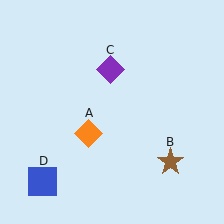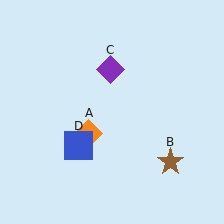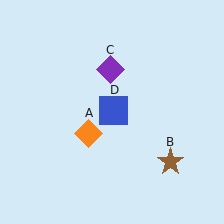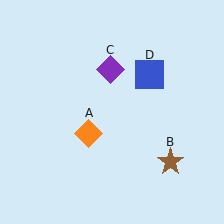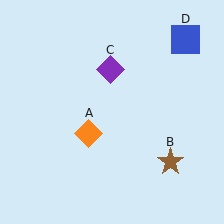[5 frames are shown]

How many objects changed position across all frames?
1 object changed position: blue square (object D).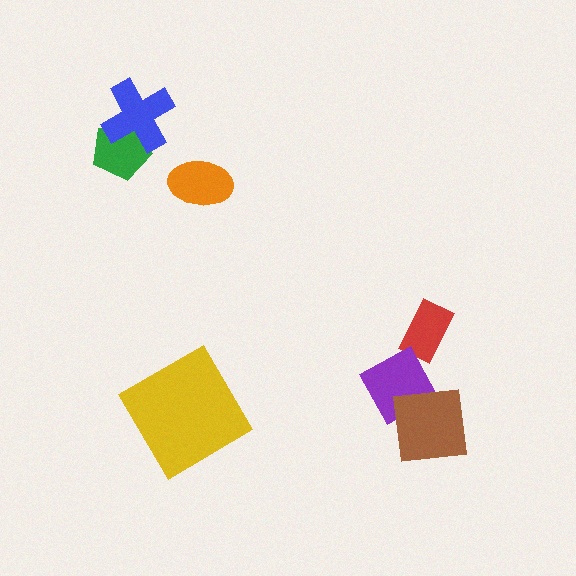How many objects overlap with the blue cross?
1 object overlaps with the blue cross.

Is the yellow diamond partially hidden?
No, no other shape covers it.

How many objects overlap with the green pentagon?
1 object overlaps with the green pentagon.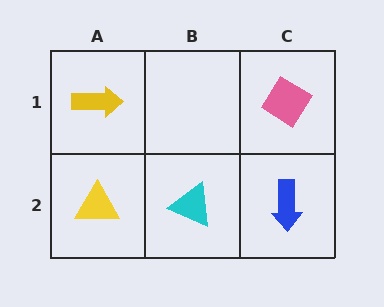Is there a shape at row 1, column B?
No, that cell is empty.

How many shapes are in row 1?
2 shapes.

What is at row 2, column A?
A yellow triangle.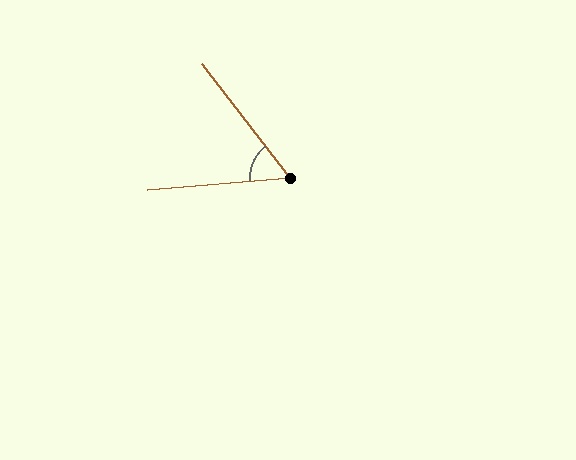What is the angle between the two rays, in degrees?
Approximately 57 degrees.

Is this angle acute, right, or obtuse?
It is acute.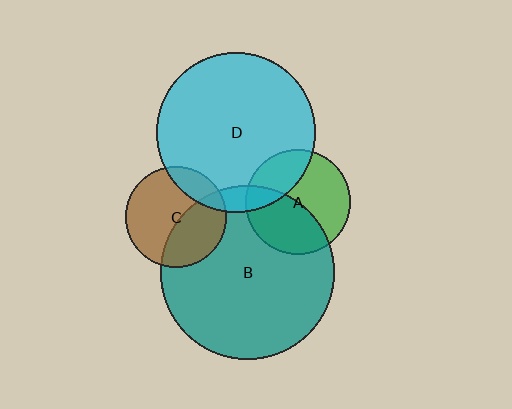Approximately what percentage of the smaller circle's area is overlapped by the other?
Approximately 20%.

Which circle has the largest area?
Circle B (teal).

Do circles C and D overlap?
Yes.